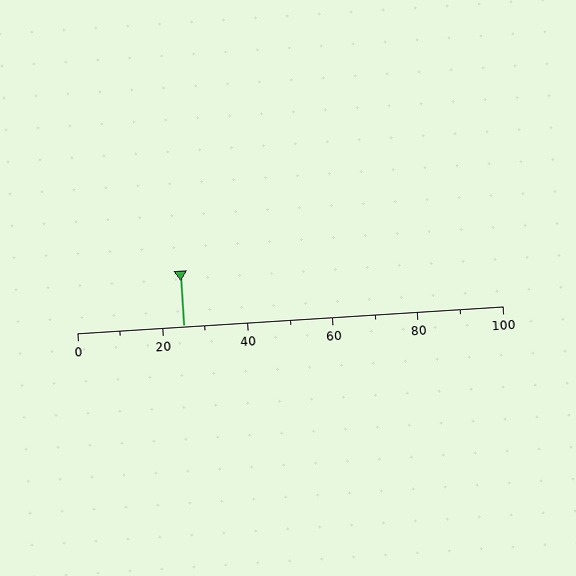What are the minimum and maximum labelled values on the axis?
The axis runs from 0 to 100.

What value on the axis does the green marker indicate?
The marker indicates approximately 25.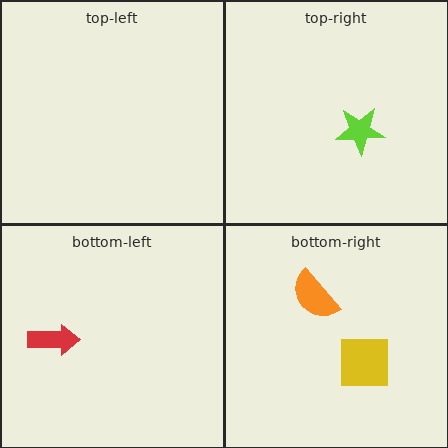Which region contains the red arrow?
The bottom-left region.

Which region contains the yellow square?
The bottom-right region.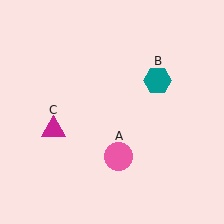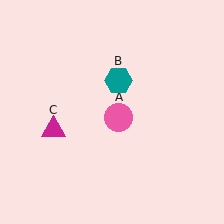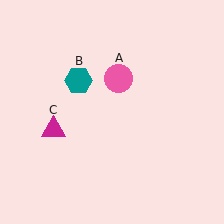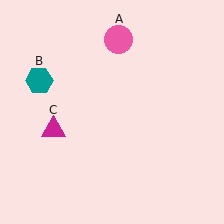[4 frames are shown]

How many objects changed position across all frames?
2 objects changed position: pink circle (object A), teal hexagon (object B).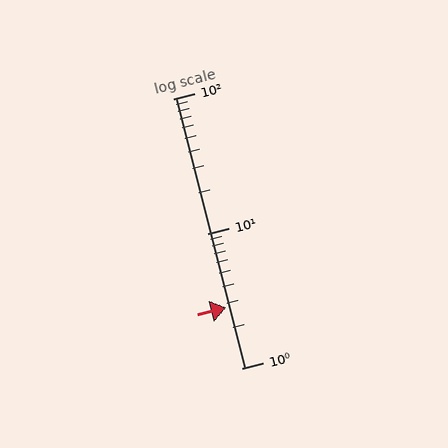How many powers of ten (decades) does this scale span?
The scale spans 2 decades, from 1 to 100.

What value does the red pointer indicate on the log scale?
The pointer indicates approximately 2.8.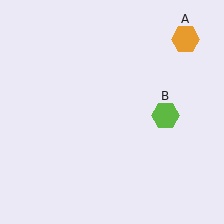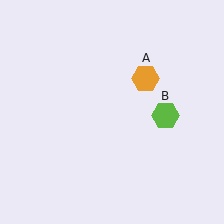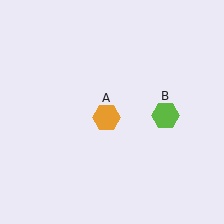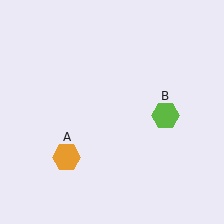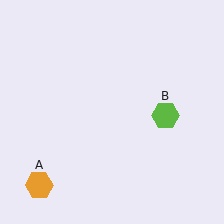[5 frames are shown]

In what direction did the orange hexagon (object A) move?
The orange hexagon (object A) moved down and to the left.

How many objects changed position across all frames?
1 object changed position: orange hexagon (object A).